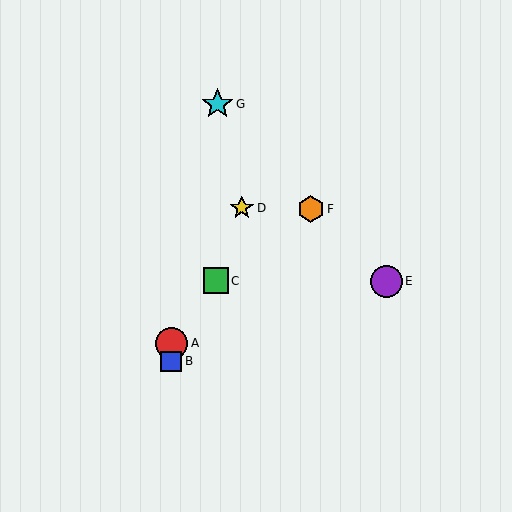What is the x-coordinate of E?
Object E is at x≈386.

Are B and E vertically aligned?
No, B is at x≈171 and E is at x≈386.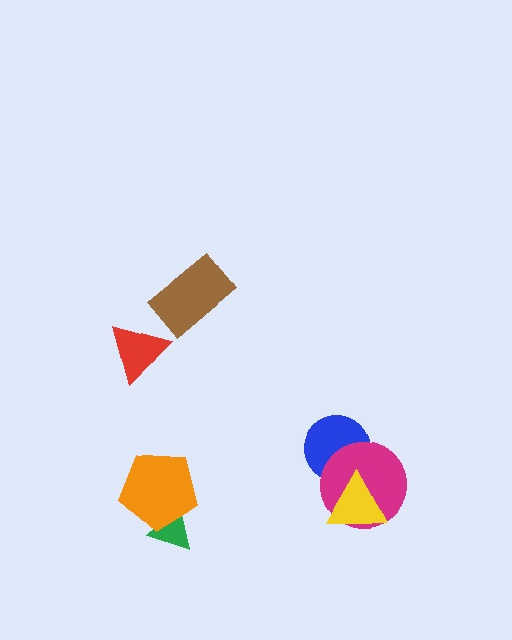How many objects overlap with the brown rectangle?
0 objects overlap with the brown rectangle.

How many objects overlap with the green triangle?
1 object overlaps with the green triangle.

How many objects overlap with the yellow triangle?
2 objects overlap with the yellow triangle.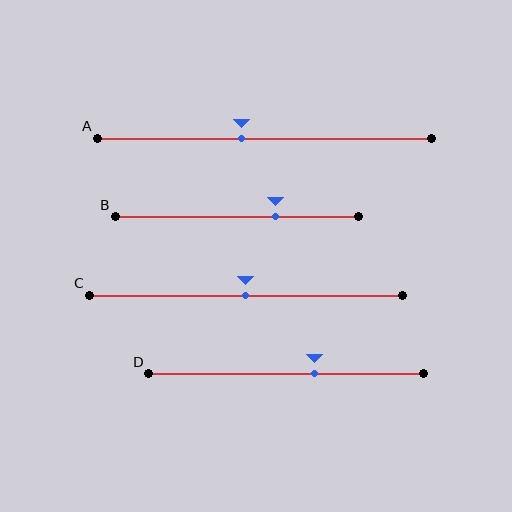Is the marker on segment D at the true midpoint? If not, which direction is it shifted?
No, the marker on segment D is shifted to the right by about 10% of the segment length.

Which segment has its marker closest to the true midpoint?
Segment C has its marker closest to the true midpoint.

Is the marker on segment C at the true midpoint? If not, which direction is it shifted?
Yes, the marker on segment C is at the true midpoint.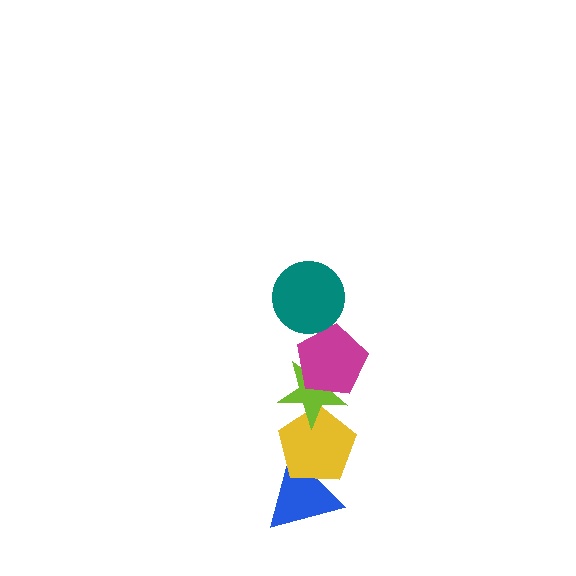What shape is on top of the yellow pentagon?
The lime star is on top of the yellow pentagon.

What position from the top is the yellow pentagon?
The yellow pentagon is 4th from the top.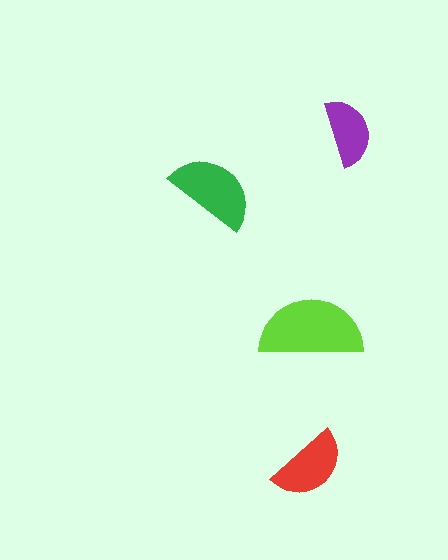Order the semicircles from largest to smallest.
the lime one, the green one, the red one, the purple one.